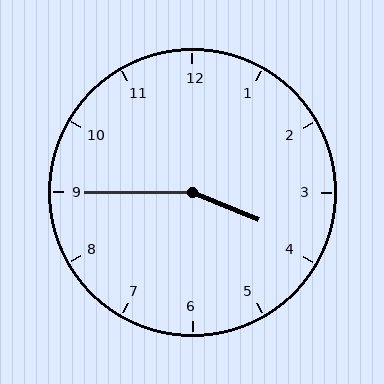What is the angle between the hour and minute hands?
Approximately 158 degrees.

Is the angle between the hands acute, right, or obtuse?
It is obtuse.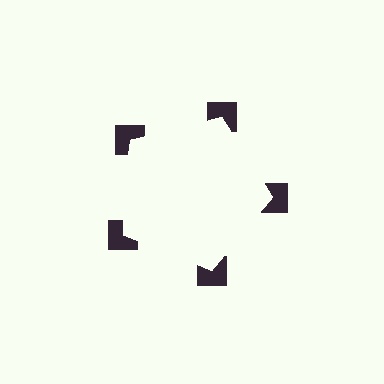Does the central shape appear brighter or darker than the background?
It typically appears slightly brighter than the background, even though no actual brightness change is drawn.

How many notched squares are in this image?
There are 5 — one at each vertex of the illusory pentagon.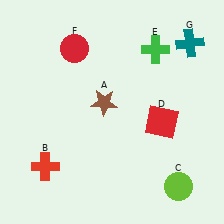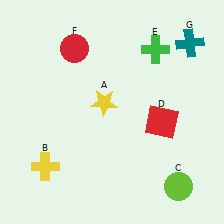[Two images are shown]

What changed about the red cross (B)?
In Image 1, B is red. In Image 2, it changed to yellow.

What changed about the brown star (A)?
In Image 1, A is brown. In Image 2, it changed to yellow.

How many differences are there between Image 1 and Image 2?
There are 2 differences between the two images.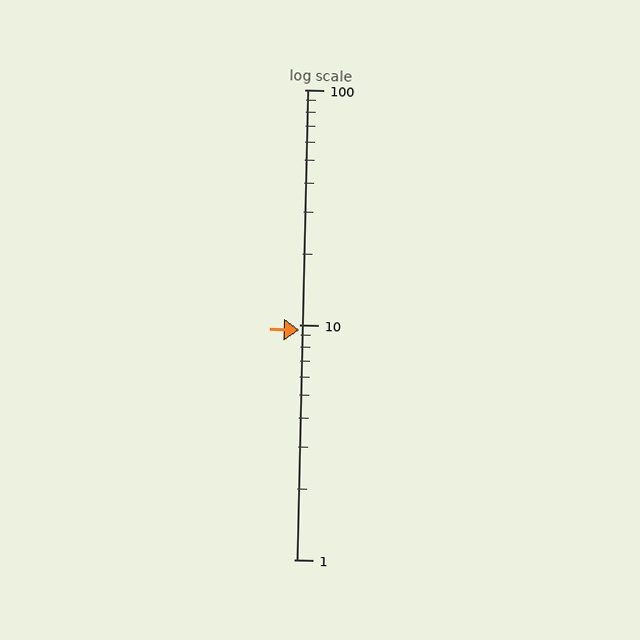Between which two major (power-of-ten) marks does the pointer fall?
The pointer is between 1 and 10.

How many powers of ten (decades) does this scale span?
The scale spans 2 decades, from 1 to 100.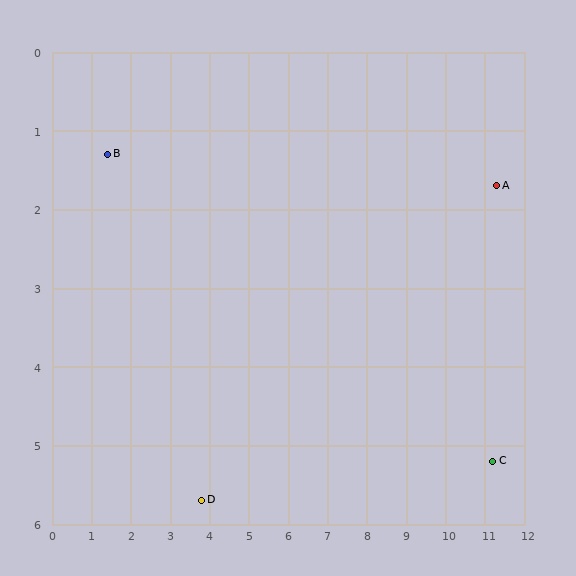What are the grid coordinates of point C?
Point C is at approximately (11.2, 5.2).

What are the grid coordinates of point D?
Point D is at approximately (3.8, 5.7).